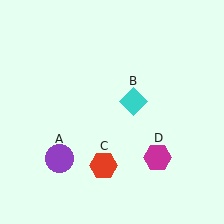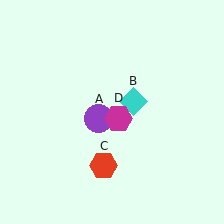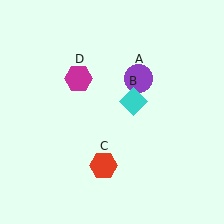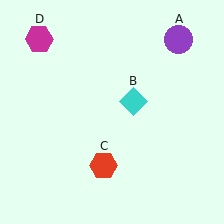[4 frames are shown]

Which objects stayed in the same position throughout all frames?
Cyan diamond (object B) and red hexagon (object C) remained stationary.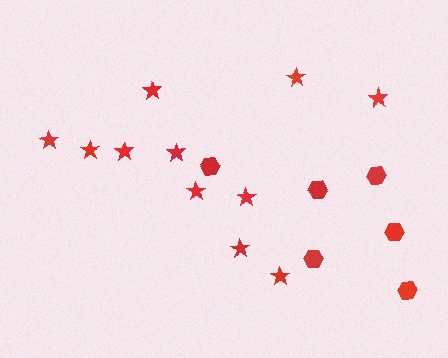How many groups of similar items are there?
There are 2 groups: one group of stars (11) and one group of hexagons (6).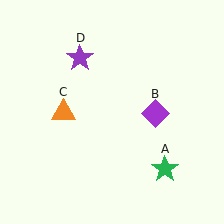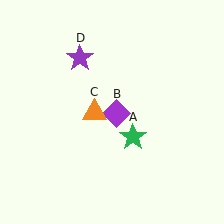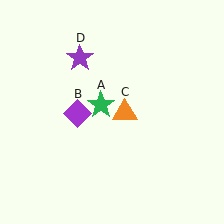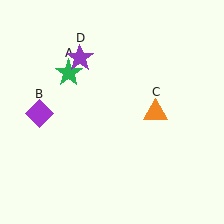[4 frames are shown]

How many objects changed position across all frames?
3 objects changed position: green star (object A), purple diamond (object B), orange triangle (object C).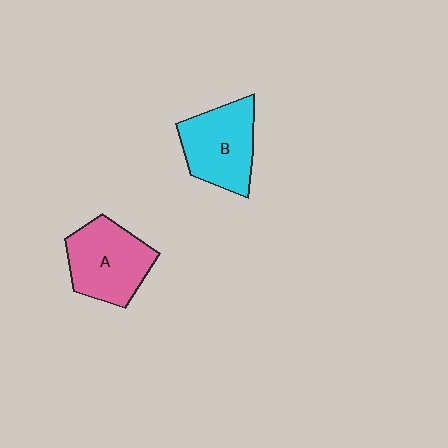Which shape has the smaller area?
Shape B (cyan).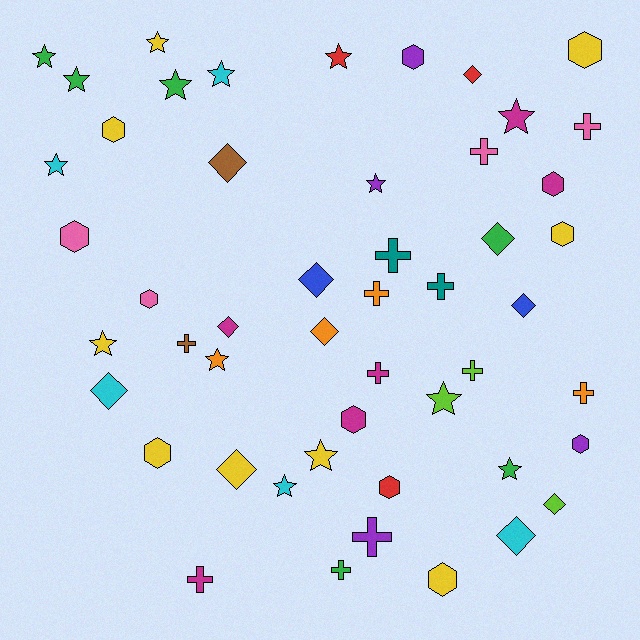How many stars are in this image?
There are 15 stars.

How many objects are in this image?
There are 50 objects.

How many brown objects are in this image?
There are 2 brown objects.